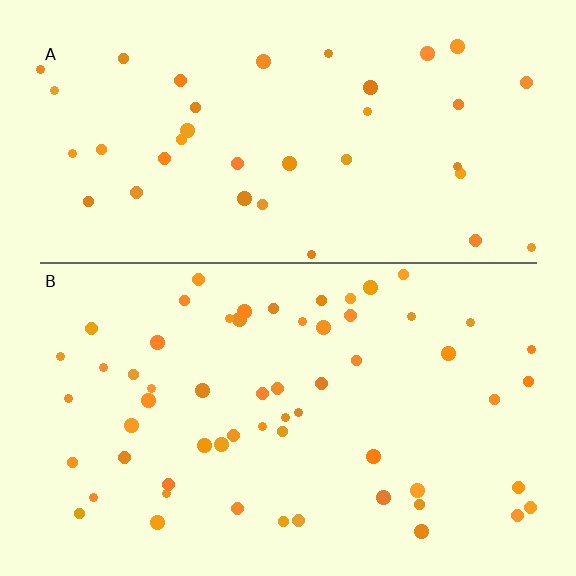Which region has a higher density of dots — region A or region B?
B (the bottom).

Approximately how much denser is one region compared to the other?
Approximately 1.6× — region B over region A.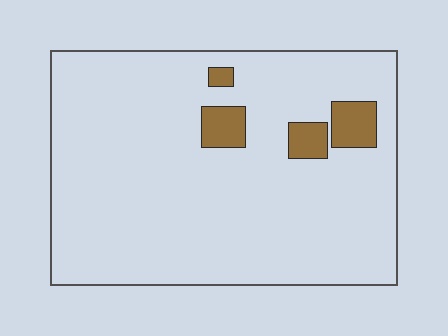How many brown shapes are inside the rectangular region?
4.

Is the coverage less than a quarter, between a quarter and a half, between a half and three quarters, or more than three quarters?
Less than a quarter.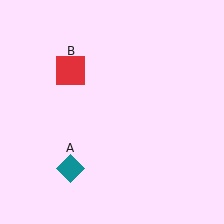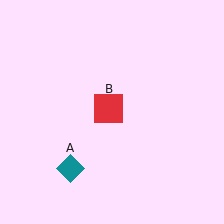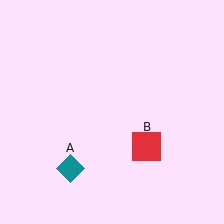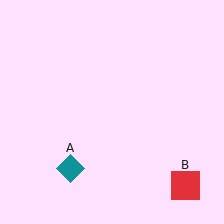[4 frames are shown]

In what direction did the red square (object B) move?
The red square (object B) moved down and to the right.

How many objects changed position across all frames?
1 object changed position: red square (object B).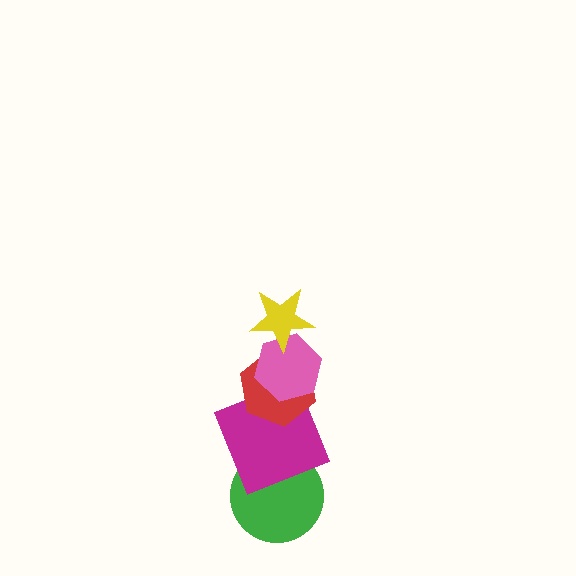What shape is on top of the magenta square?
The red hexagon is on top of the magenta square.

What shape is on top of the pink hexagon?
The yellow star is on top of the pink hexagon.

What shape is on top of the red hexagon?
The pink hexagon is on top of the red hexagon.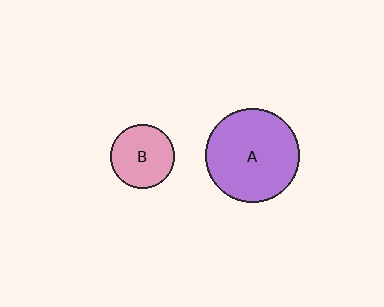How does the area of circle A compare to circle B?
Approximately 2.1 times.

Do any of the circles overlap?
No, none of the circles overlap.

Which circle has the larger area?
Circle A (purple).